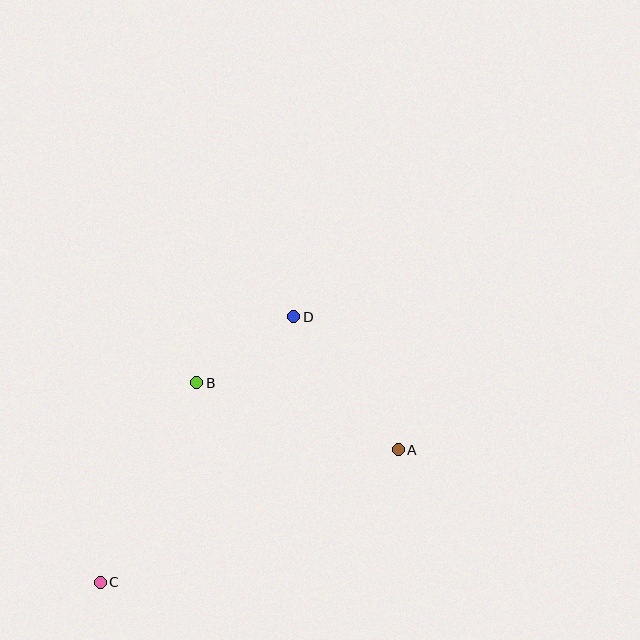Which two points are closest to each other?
Points B and D are closest to each other.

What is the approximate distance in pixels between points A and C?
The distance between A and C is approximately 326 pixels.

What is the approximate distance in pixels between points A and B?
The distance between A and B is approximately 213 pixels.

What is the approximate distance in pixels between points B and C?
The distance between B and C is approximately 222 pixels.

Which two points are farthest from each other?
Points C and D are farthest from each other.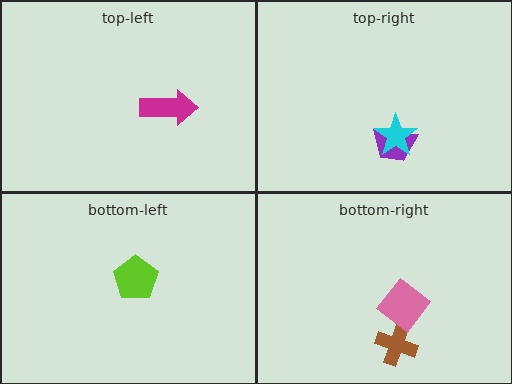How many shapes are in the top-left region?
1.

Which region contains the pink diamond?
The bottom-right region.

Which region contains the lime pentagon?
The bottom-left region.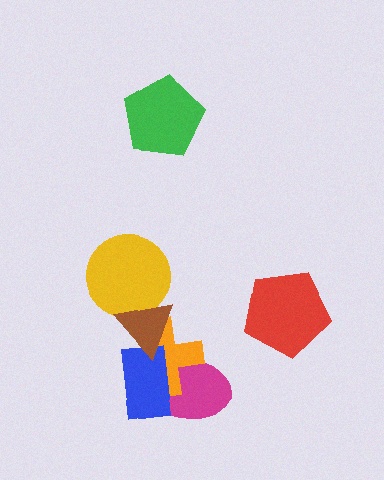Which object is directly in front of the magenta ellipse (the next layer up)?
The orange cross is directly in front of the magenta ellipse.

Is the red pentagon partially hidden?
No, no other shape covers it.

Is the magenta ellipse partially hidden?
Yes, it is partially covered by another shape.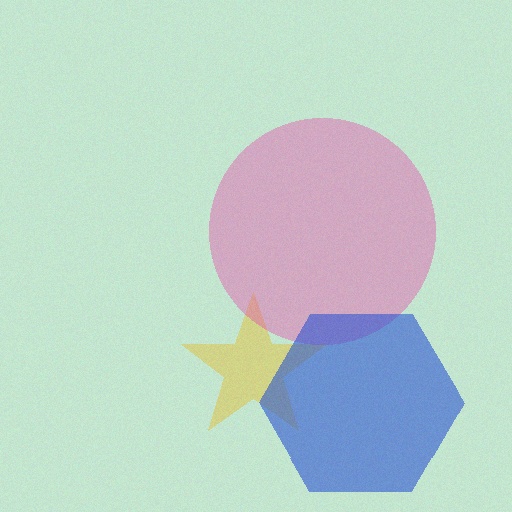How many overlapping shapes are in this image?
There are 3 overlapping shapes in the image.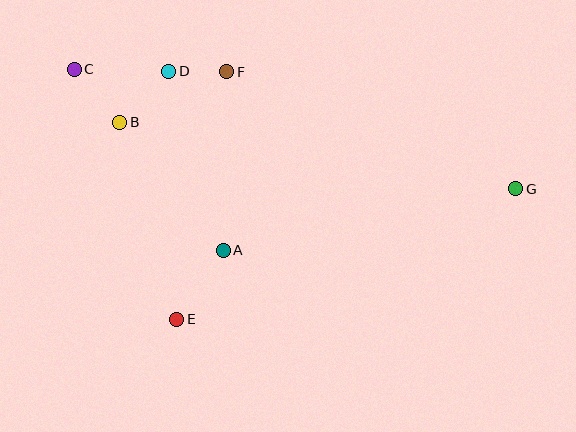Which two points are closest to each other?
Points D and F are closest to each other.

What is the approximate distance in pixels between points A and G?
The distance between A and G is approximately 299 pixels.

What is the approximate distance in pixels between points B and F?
The distance between B and F is approximately 118 pixels.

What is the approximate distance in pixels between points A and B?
The distance between A and B is approximately 165 pixels.